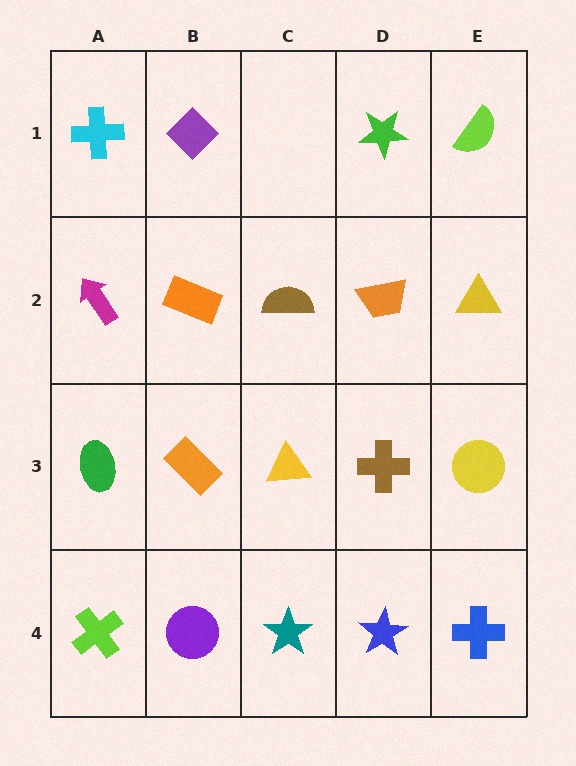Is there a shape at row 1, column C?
No, that cell is empty.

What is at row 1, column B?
A purple diamond.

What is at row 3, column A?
A green ellipse.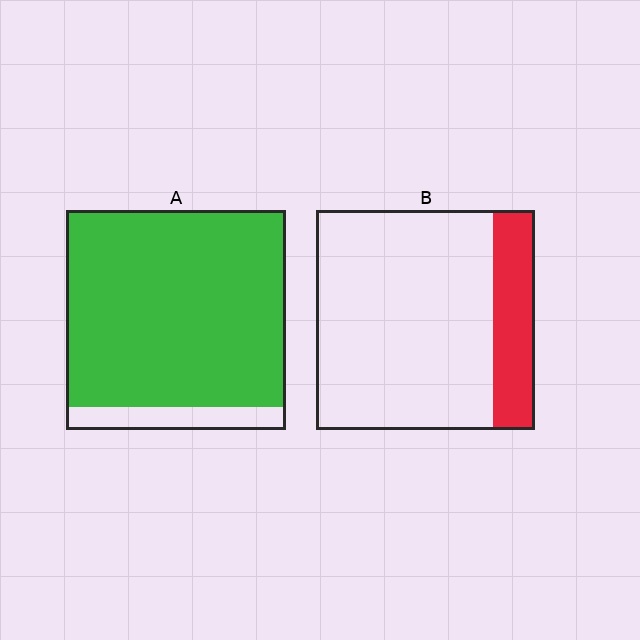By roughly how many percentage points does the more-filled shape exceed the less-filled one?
By roughly 70 percentage points (A over B).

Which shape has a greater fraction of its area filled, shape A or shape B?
Shape A.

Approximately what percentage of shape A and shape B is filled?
A is approximately 90% and B is approximately 20%.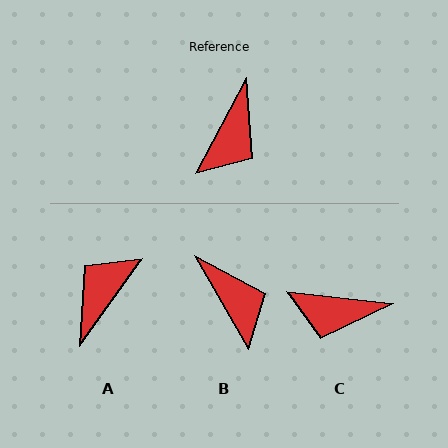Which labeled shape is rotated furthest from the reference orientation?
A, about 172 degrees away.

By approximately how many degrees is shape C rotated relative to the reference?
Approximately 69 degrees clockwise.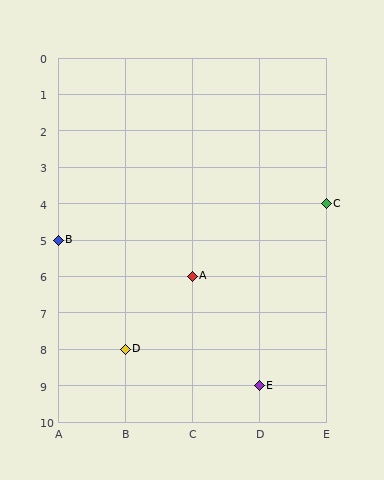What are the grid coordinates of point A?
Point A is at grid coordinates (C, 6).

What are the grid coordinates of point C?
Point C is at grid coordinates (E, 4).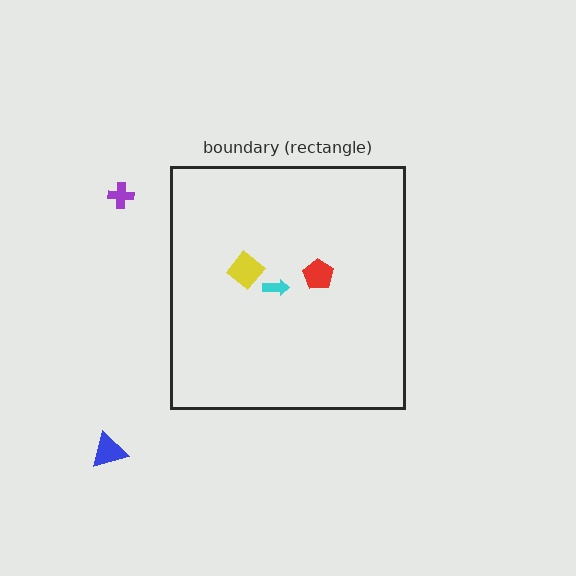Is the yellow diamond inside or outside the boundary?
Inside.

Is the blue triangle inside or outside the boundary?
Outside.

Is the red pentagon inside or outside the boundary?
Inside.